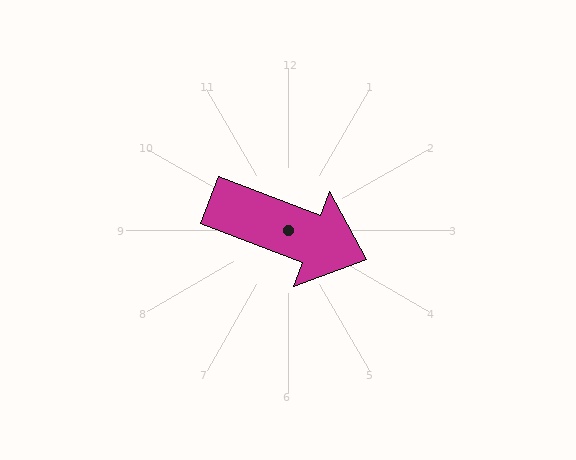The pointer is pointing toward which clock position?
Roughly 4 o'clock.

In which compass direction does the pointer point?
East.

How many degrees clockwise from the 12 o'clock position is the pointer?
Approximately 111 degrees.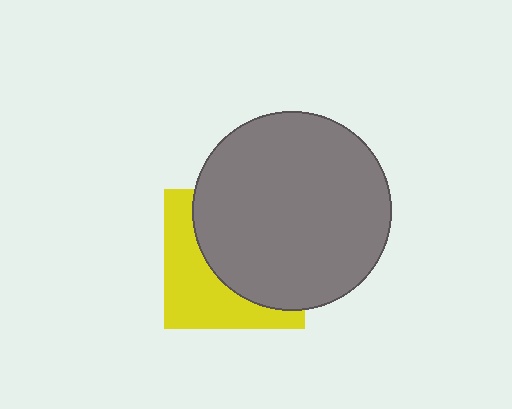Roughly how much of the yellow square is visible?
A small part of it is visible (roughly 41%).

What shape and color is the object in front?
The object in front is a gray circle.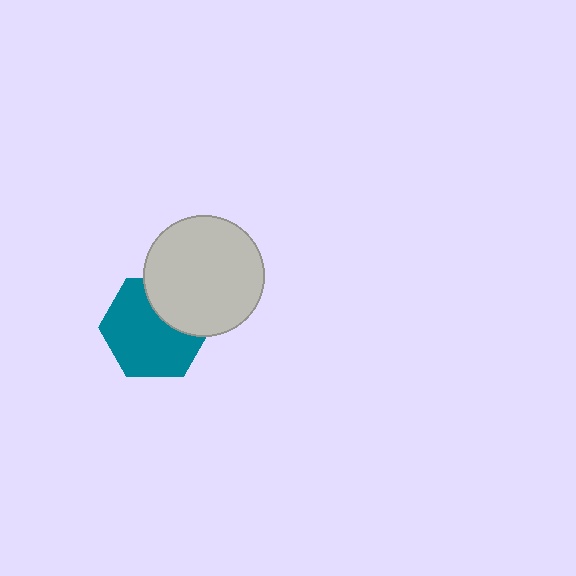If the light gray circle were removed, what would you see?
You would see the complete teal hexagon.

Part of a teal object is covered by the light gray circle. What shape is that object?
It is a hexagon.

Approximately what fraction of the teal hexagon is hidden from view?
Roughly 30% of the teal hexagon is hidden behind the light gray circle.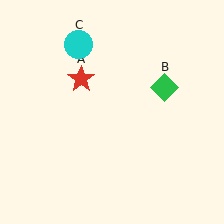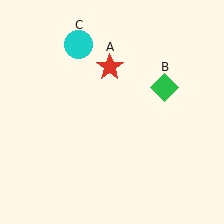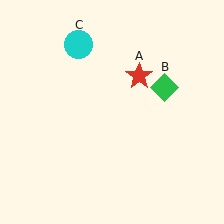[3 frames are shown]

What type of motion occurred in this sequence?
The red star (object A) rotated clockwise around the center of the scene.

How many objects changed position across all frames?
1 object changed position: red star (object A).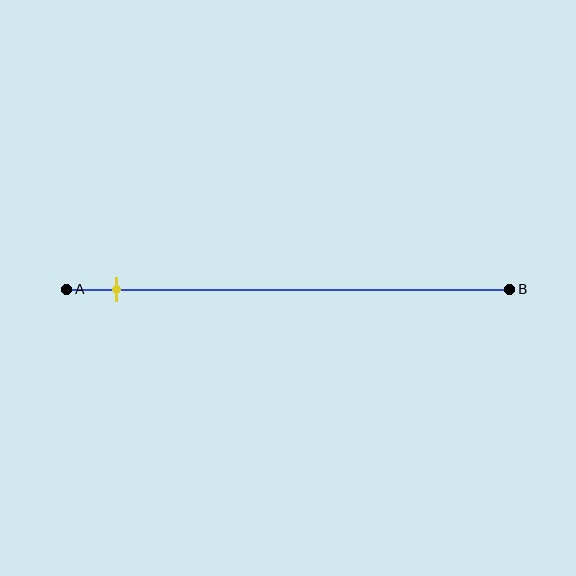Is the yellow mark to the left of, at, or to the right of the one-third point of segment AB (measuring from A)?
The yellow mark is to the left of the one-third point of segment AB.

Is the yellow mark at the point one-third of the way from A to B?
No, the mark is at about 10% from A, not at the 33% one-third point.